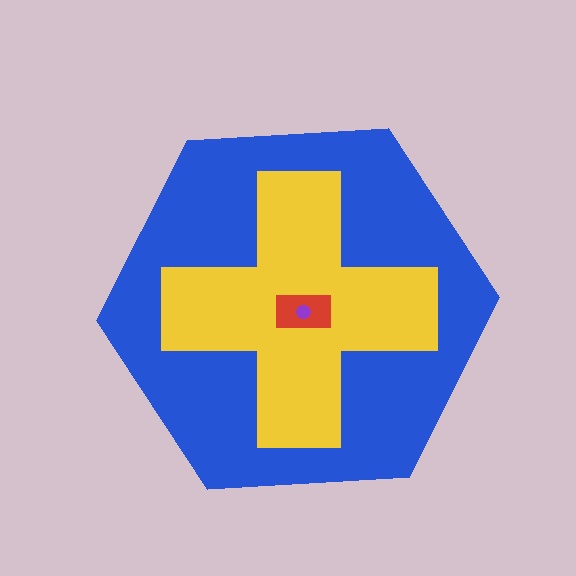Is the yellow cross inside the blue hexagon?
Yes.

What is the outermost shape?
The blue hexagon.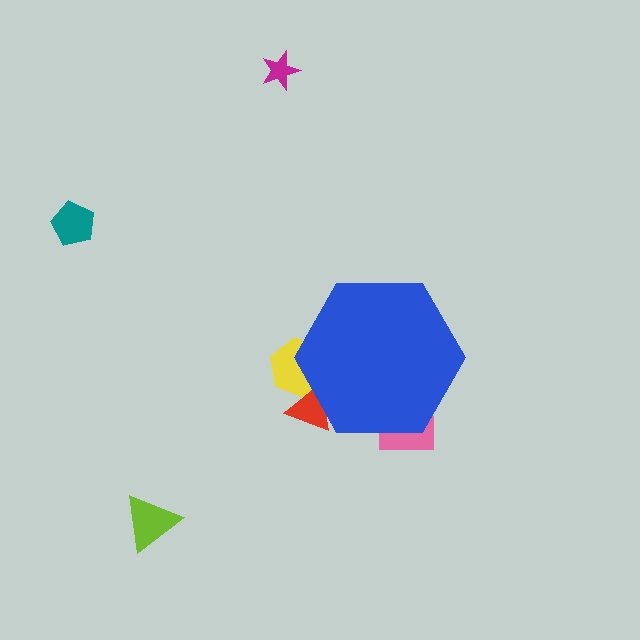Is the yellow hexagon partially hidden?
Yes, the yellow hexagon is partially hidden behind the blue hexagon.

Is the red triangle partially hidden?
Yes, the red triangle is partially hidden behind the blue hexagon.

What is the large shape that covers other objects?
A blue hexagon.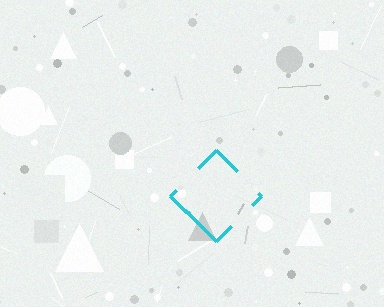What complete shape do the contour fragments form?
The contour fragments form a diamond.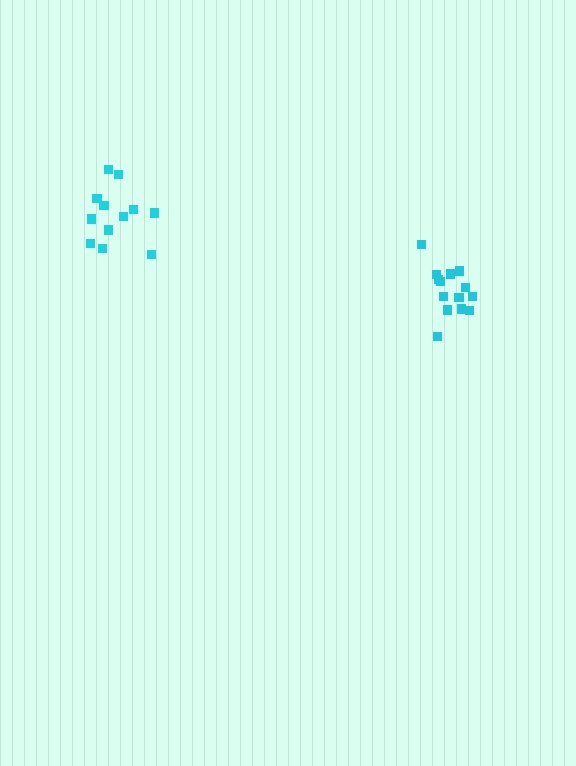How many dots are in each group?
Group 1: 13 dots, Group 2: 14 dots (27 total).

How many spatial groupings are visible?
There are 2 spatial groupings.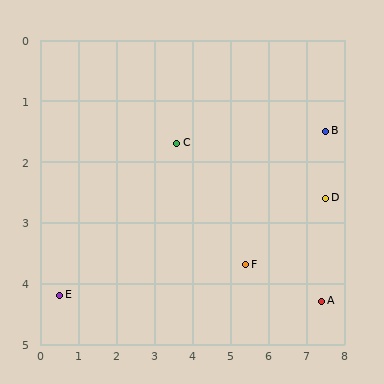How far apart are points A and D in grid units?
Points A and D are about 1.7 grid units apart.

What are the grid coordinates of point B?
Point B is at approximately (7.5, 1.5).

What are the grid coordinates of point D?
Point D is at approximately (7.5, 2.6).